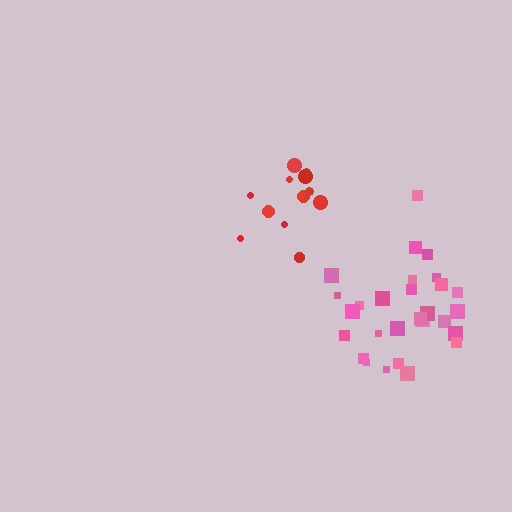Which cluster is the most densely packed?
Red.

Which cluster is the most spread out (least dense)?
Pink.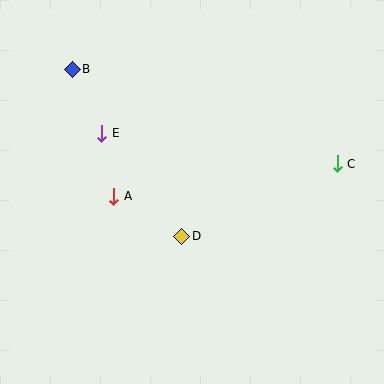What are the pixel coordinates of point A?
Point A is at (114, 196).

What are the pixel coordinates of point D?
Point D is at (182, 236).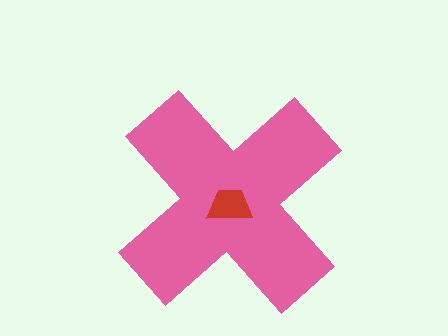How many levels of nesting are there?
2.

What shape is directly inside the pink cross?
The red trapezoid.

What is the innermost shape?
The red trapezoid.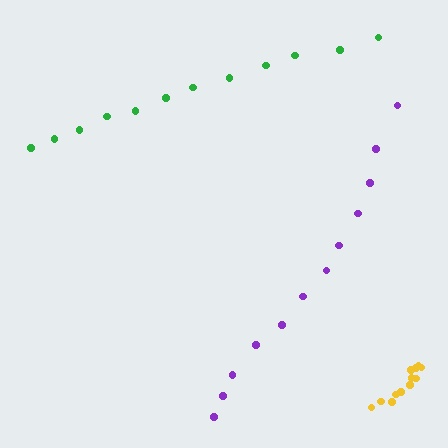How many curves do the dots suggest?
There are 3 distinct paths.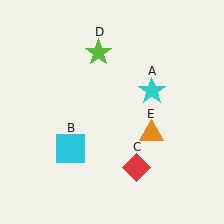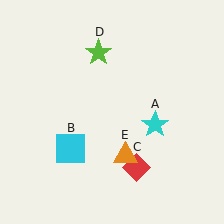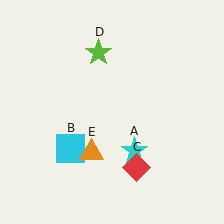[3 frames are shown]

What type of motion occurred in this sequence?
The cyan star (object A), orange triangle (object E) rotated clockwise around the center of the scene.